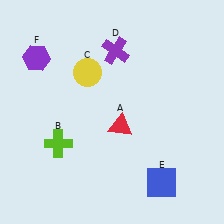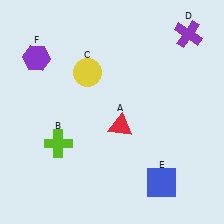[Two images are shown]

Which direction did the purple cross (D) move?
The purple cross (D) moved right.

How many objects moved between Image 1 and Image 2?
1 object moved between the two images.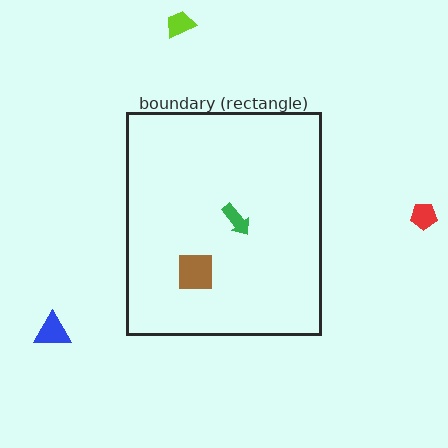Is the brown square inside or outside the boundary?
Inside.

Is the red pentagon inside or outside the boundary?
Outside.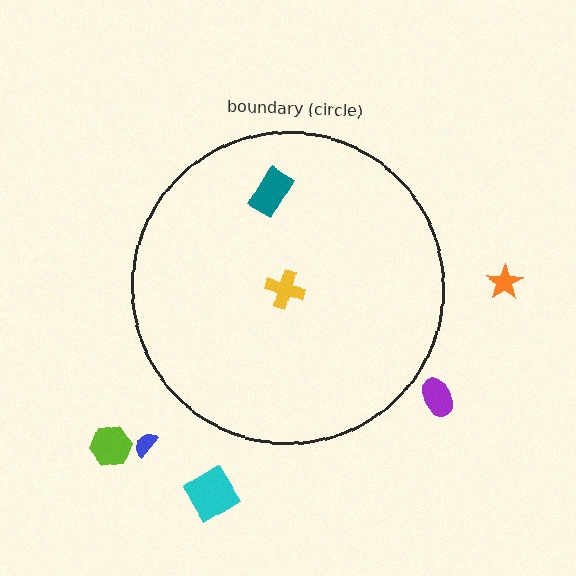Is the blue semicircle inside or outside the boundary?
Outside.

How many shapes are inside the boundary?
2 inside, 5 outside.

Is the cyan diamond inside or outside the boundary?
Outside.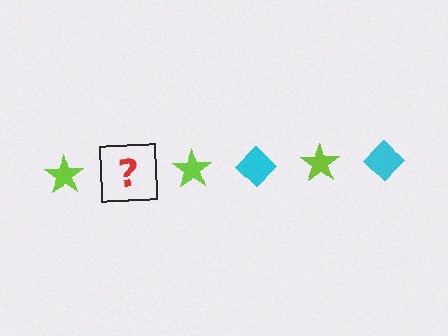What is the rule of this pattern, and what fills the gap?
The rule is that the pattern alternates between lime star and cyan diamond. The gap should be filled with a cyan diamond.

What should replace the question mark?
The question mark should be replaced with a cyan diamond.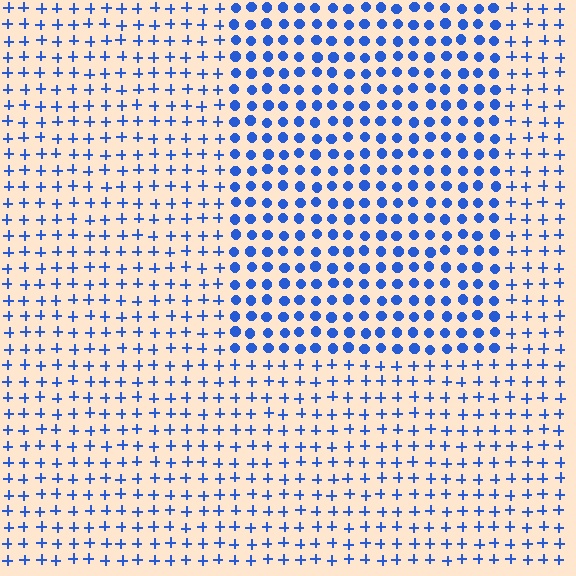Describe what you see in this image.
The image is filled with small blue elements arranged in a uniform grid. A rectangle-shaped region contains circles, while the surrounding area contains plus signs. The boundary is defined purely by the change in element shape.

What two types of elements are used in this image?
The image uses circles inside the rectangle region and plus signs outside it.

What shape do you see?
I see a rectangle.